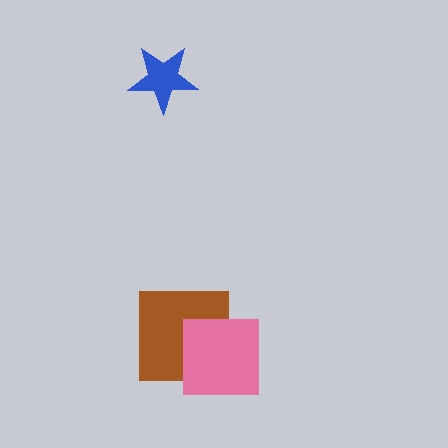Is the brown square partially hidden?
Yes, it is partially covered by another shape.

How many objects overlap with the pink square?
1 object overlaps with the pink square.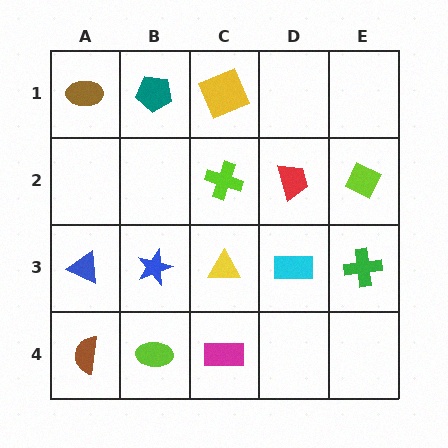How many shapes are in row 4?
3 shapes.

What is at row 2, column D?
A red trapezoid.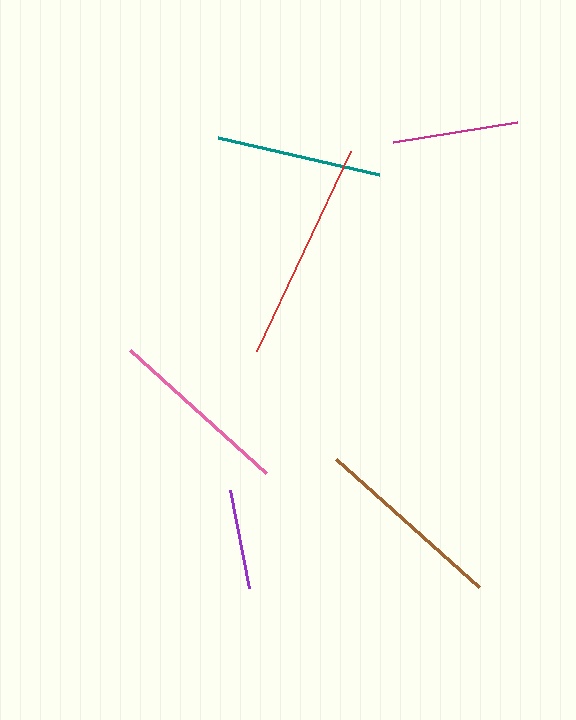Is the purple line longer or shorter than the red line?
The red line is longer than the purple line.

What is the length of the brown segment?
The brown segment is approximately 192 pixels long.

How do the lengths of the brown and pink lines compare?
The brown and pink lines are approximately the same length.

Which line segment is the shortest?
The purple line is the shortest at approximately 99 pixels.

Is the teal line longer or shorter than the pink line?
The pink line is longer than the teal line.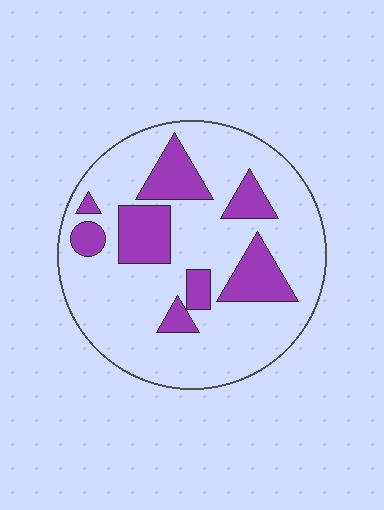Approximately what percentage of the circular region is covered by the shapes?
Approximately 25%.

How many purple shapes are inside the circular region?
8.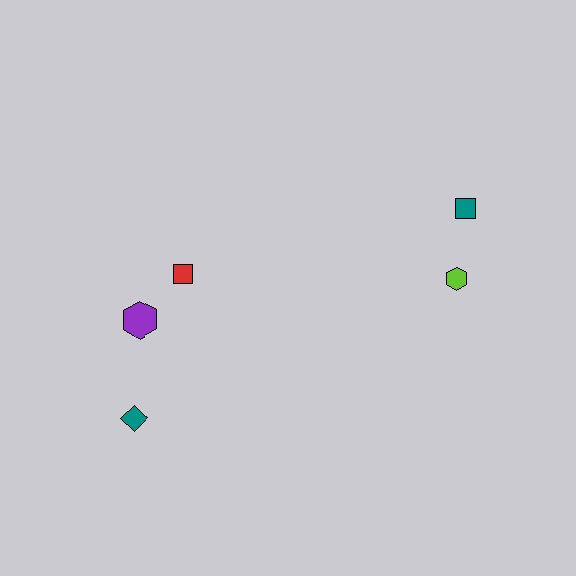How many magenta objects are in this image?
There are no magenta objects.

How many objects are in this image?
There are 5 objects.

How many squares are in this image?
There are 2 squares.